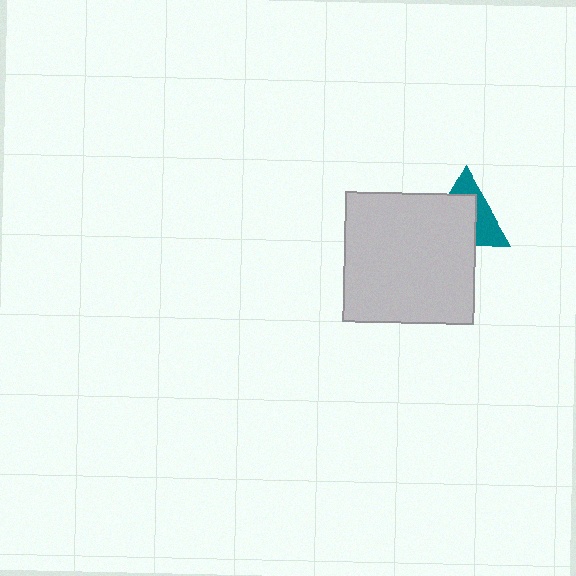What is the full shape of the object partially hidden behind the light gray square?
The partially hidden object is a teal triangle.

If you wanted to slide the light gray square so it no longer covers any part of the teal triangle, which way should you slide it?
Slide it toward the lower-left — that is the most direct way to separate the two shapes.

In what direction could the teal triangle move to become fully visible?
The teal triangle could move toward the upper-right. That would shift it out from behind the light gray square entirely.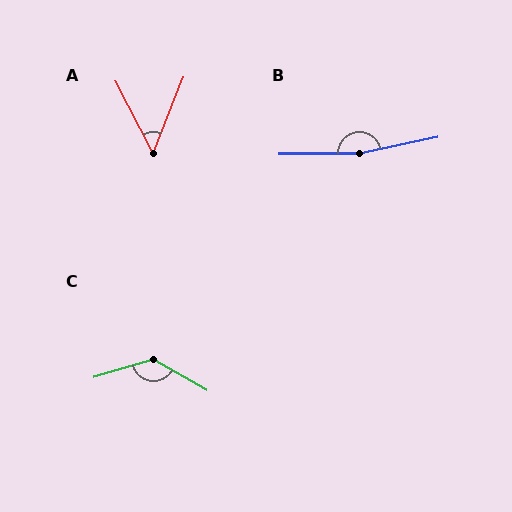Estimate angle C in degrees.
Approximately 134 degrees.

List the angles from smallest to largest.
A (49°), C (134°), B (168°).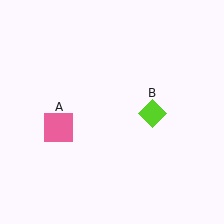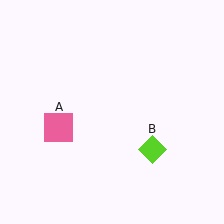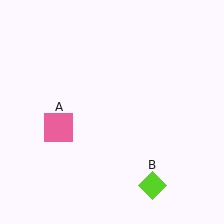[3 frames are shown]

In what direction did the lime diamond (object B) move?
The lime diamond (object B) moved down.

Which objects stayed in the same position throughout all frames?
Pink square (object A) remained stationary.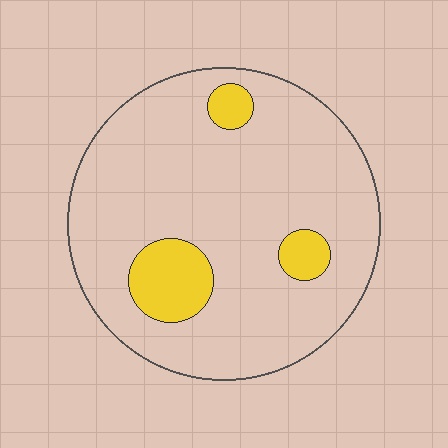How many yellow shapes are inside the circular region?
3.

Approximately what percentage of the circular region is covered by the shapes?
Approximately 10%.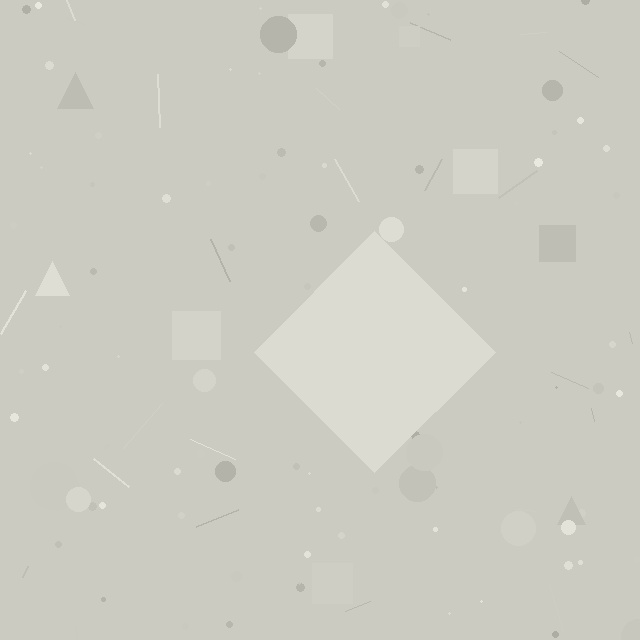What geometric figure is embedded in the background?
A diamond is embedded in the background.